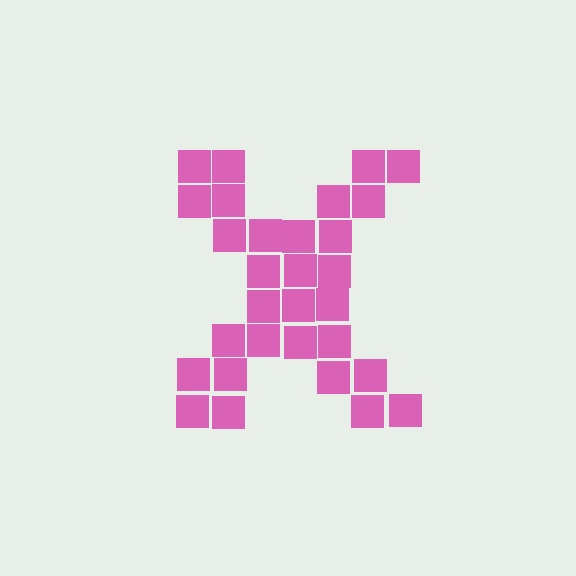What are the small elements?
The small elements are squares.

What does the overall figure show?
The overall figure shows the letter X.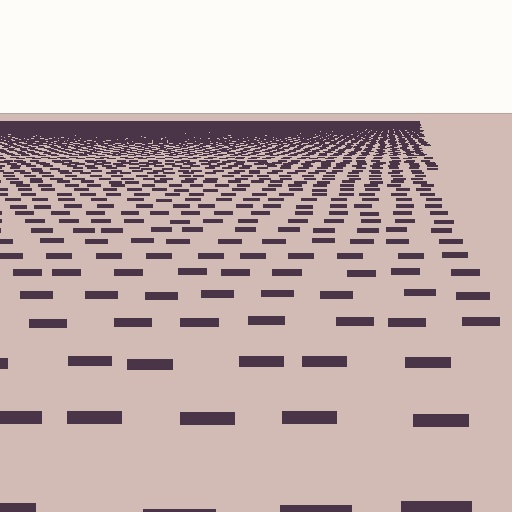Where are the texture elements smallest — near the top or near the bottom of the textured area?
Near the top.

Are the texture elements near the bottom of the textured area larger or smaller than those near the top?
Larger. Near the bottom, elements are closer to the viewer and appear at a bigger on-screen size.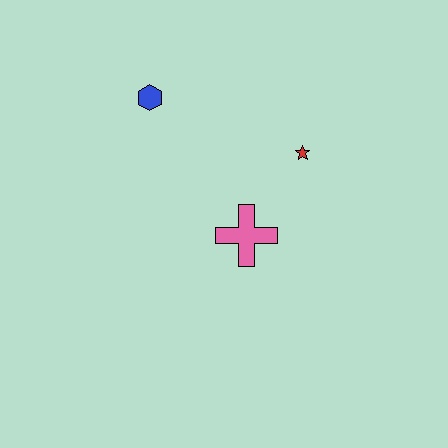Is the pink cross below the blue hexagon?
Yes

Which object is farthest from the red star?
The blue hexagon is farthest from the red star.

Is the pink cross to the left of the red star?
Yes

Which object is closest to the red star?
The pink cross is closest to the red star.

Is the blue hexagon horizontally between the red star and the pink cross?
No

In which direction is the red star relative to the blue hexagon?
The red star is to the right of the blue hexagon.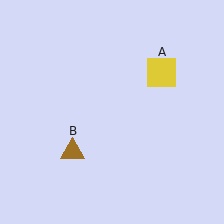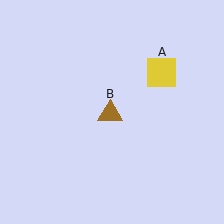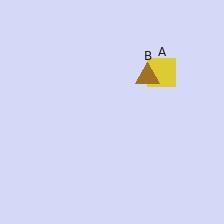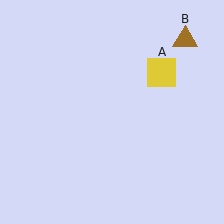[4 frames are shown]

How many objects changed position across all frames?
1 object changed position: brown triangle (object B).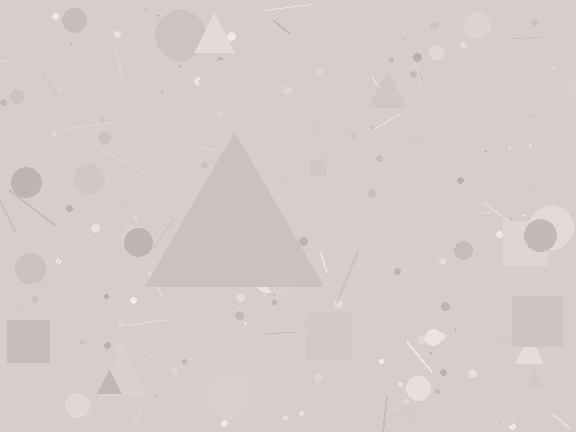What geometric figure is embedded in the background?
A triangle is embedded in the background.